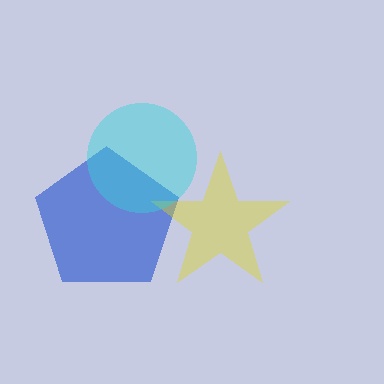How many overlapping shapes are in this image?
There are 3 overlapping shapes in the image.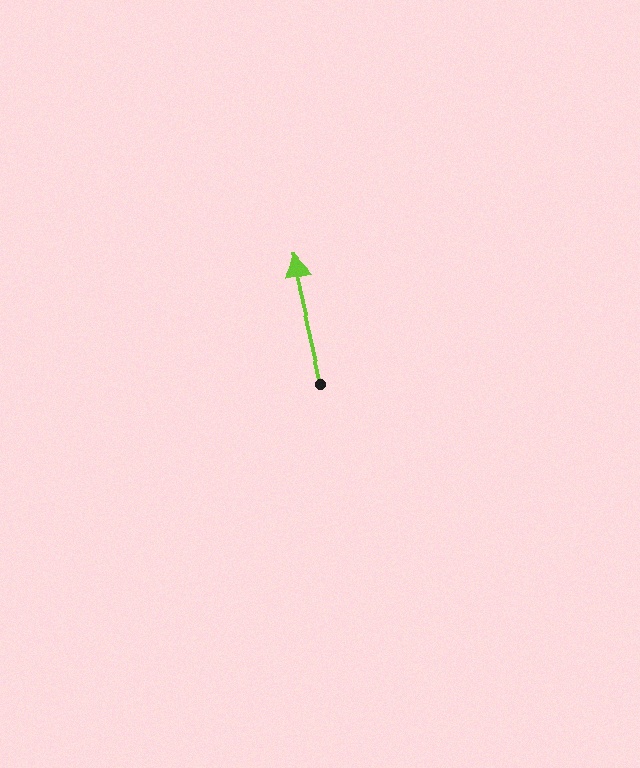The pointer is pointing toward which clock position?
Roughly 12 o'clock.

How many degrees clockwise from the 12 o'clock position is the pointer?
Approximately 347 degrees.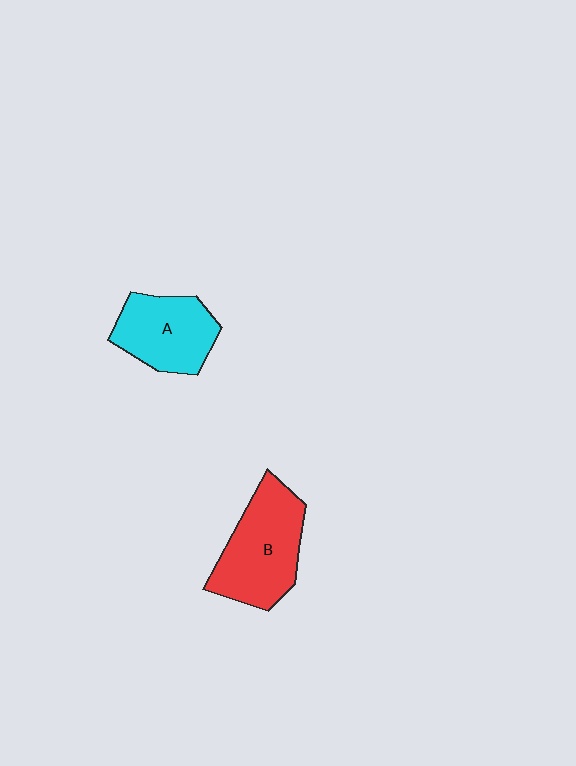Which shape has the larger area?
Shape B (red).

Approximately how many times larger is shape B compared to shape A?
Approximately 1.3 times.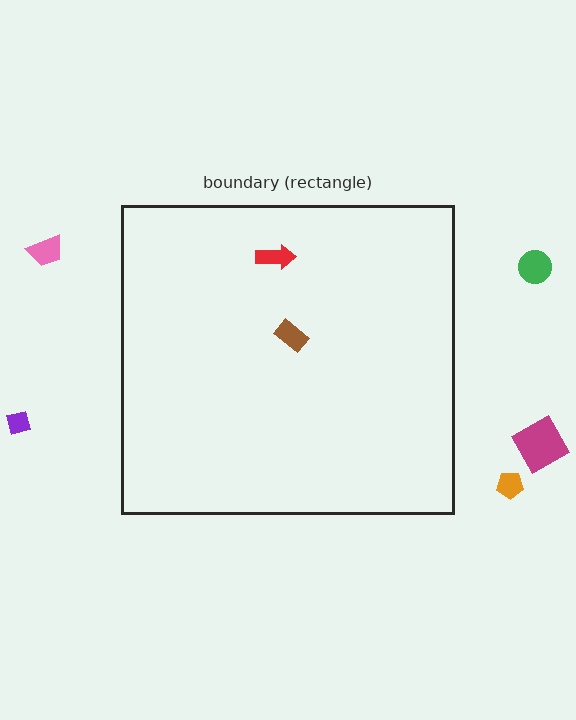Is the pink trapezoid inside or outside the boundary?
Outside.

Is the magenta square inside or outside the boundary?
Outside.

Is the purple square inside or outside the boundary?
Outside.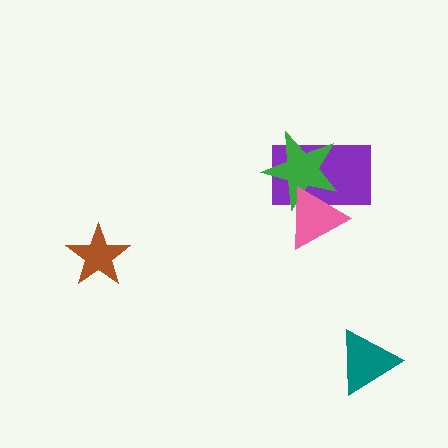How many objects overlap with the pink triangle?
2 objects overlap with the pink triangle.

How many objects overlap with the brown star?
0 objects overlap with the brown star.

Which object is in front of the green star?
The pink triangle is in front of the green star.